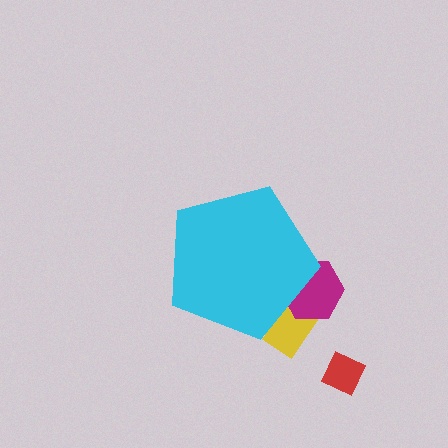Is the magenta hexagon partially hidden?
Yes, the magenta hexagon is partially hidden behind the cyan pentagon.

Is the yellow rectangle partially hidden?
Yes, the yellow rectangle is partially hidden behind the cyan pentagon.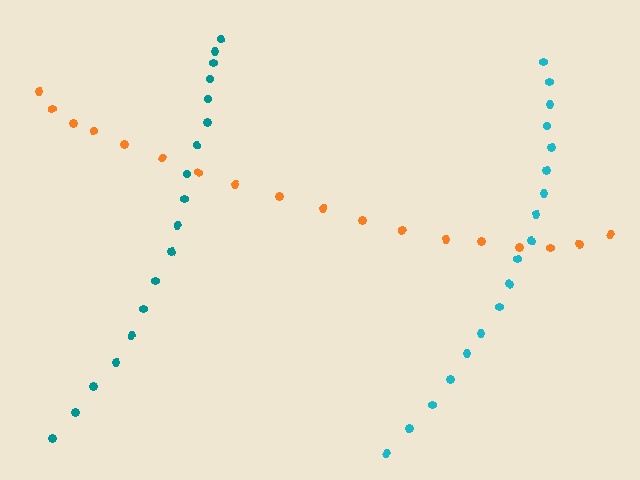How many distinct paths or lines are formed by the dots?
There are 3 distinct paths.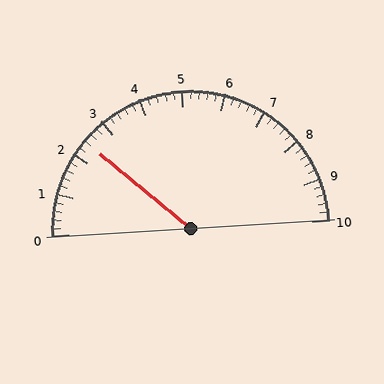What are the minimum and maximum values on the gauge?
The gauge ranges from 0 to 10.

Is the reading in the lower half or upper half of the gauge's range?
The reading is in the lower half of the range (0 to 10).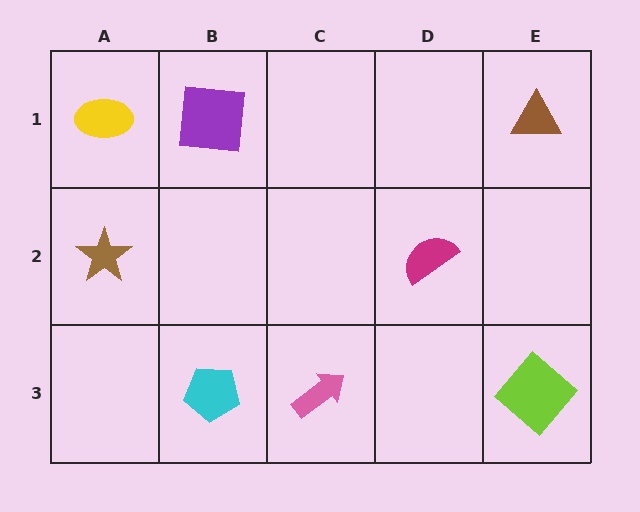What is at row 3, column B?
A cyan pentagon.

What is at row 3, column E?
A lime diamond.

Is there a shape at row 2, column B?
No, that cell is empty.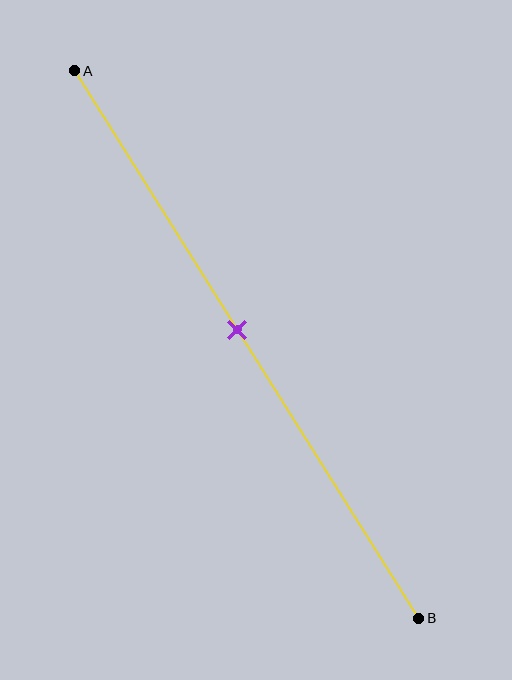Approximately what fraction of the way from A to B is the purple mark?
The purple mark is approximately 45% of the way from A to B.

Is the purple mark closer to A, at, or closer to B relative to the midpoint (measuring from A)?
The purple mark is approximately at the midpoint of segment AB.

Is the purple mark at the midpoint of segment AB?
Yes, the mark is approximately at the midpoint.